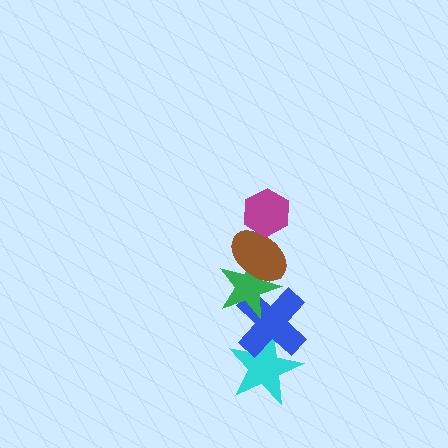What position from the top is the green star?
The green star is 3rd from the top.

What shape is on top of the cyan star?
The blue cross is on top of the cyan star.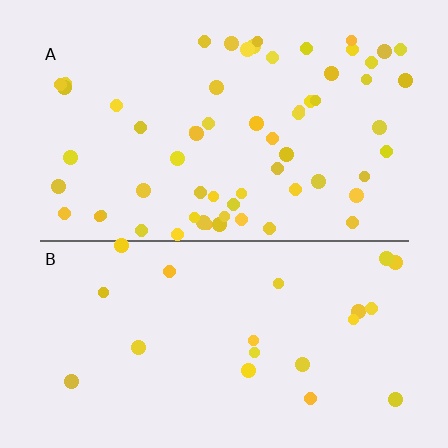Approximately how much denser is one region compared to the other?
Approximately 2.9× — region A over region B.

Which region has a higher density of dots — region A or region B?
A (the top).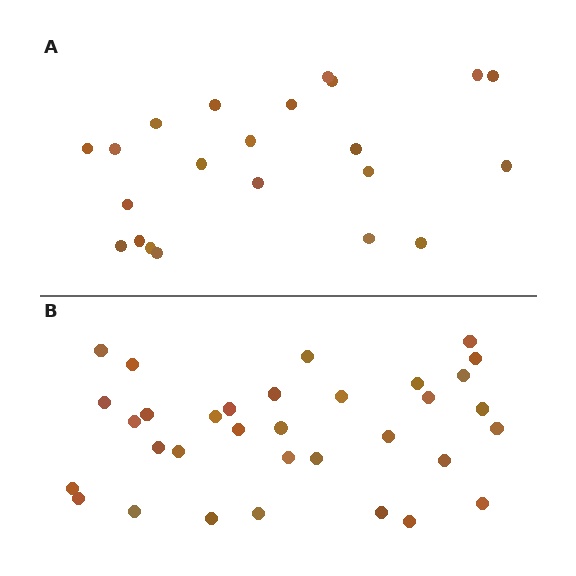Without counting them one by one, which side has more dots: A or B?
Region B (the bottom region) has more dots.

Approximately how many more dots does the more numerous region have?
Region B has roughly 12 or so more dots than region A.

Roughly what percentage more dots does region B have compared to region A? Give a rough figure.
About 50% more.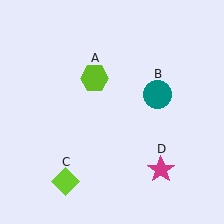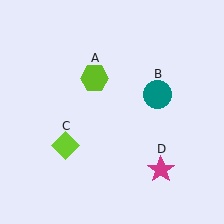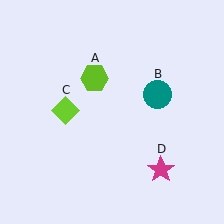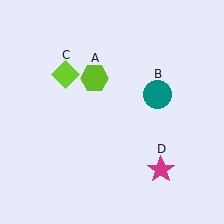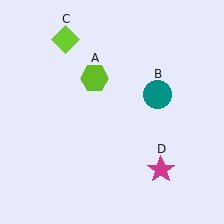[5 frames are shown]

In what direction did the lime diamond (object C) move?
The lime diamond (object C) moved up.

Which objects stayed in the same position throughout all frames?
Lime hexagon (object A) and teal circle (object B) and magenta star (object D) remained stationary.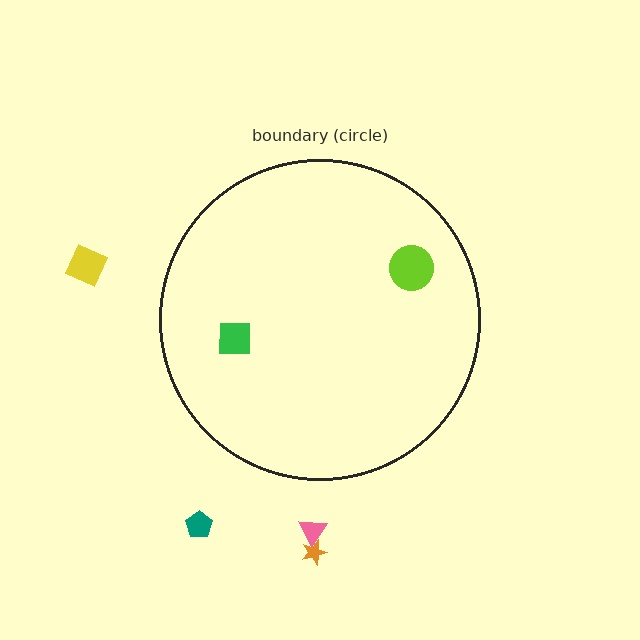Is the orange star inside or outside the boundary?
Outside.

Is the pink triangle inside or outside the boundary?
Outside.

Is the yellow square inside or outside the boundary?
Outside.